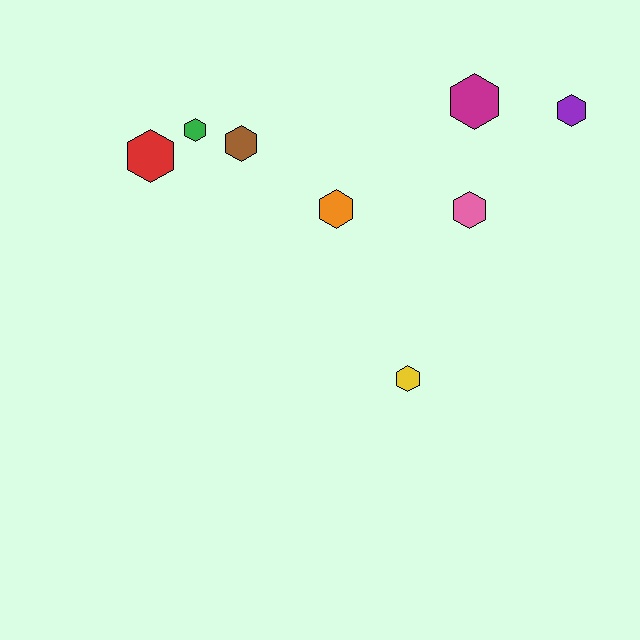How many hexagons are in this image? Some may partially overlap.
There are 8 hexagons.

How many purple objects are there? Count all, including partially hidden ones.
There is 1 purple object.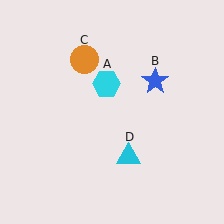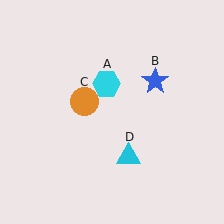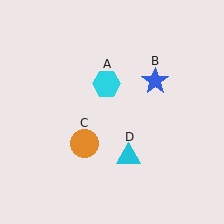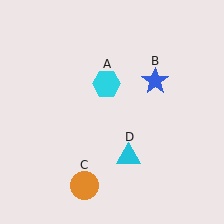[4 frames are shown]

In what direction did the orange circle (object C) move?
The orange circle (object C) moved down.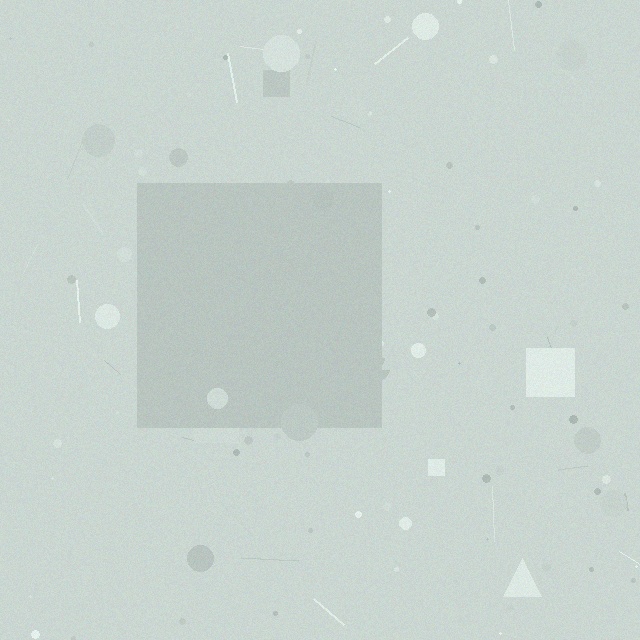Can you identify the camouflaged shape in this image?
The camouflaged shape is a square.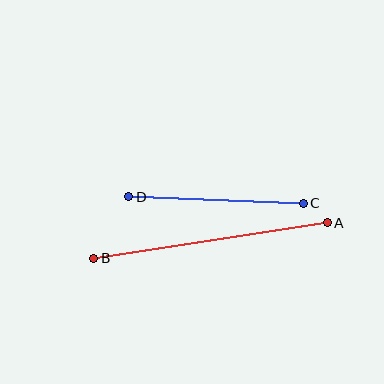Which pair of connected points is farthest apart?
Points A and B are farthest apart.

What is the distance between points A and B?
The distance is approximately 236 pixels.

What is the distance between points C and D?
The distance is approximately 175 pixels.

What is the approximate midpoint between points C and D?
The midpoint is at approximately (216, 200) pixels.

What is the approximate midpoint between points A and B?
The midpoint is at approximately (210, 240) pixels.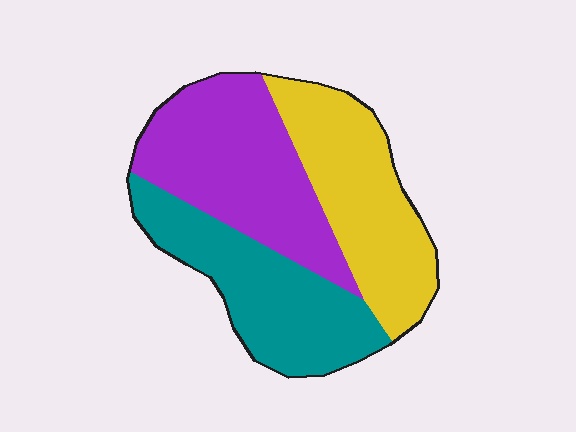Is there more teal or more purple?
Purple.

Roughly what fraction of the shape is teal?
Teal covers 31% of the shape.